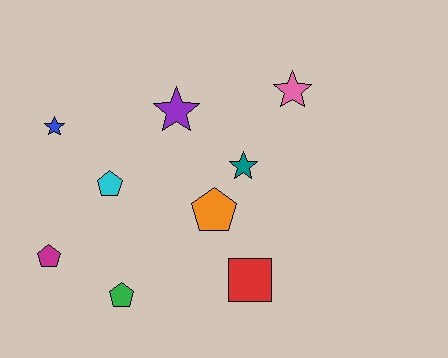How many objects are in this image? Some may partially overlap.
There are 9 objects.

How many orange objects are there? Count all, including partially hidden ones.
There is 1 orange object.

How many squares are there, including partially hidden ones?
There is 1 square.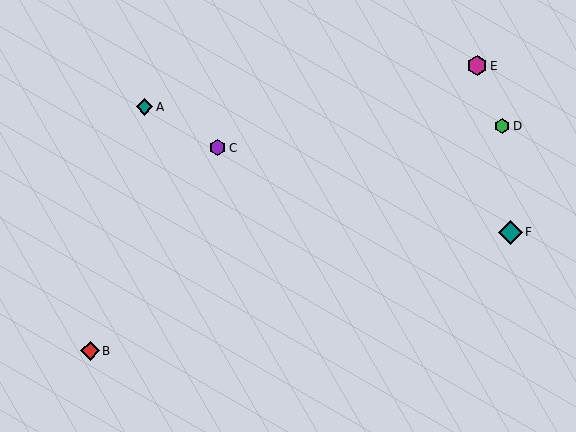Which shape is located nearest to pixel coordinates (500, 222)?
The teal diamond (labeled F) at (510, 232) is nearest to that location.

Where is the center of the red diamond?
The center of the red diamond is at (90, 351).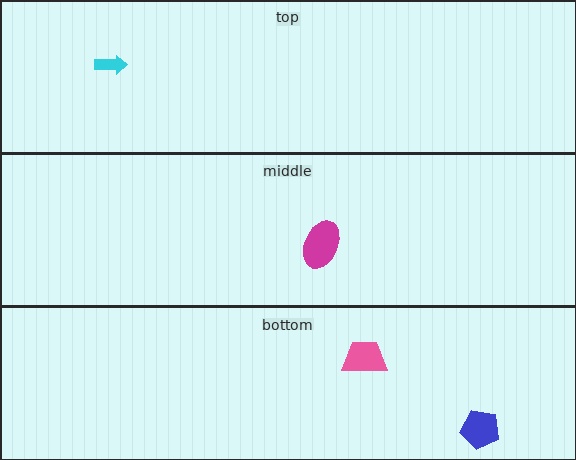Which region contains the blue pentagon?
The bottom region.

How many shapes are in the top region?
1.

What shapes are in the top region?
The cyan arrow.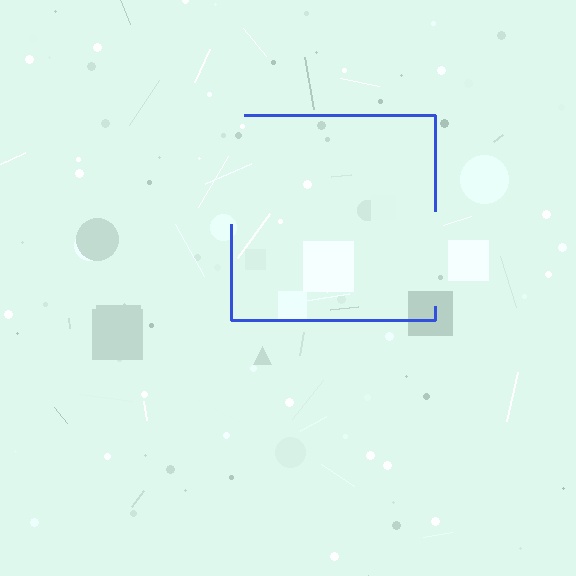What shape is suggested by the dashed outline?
The dashed outline suggests a square.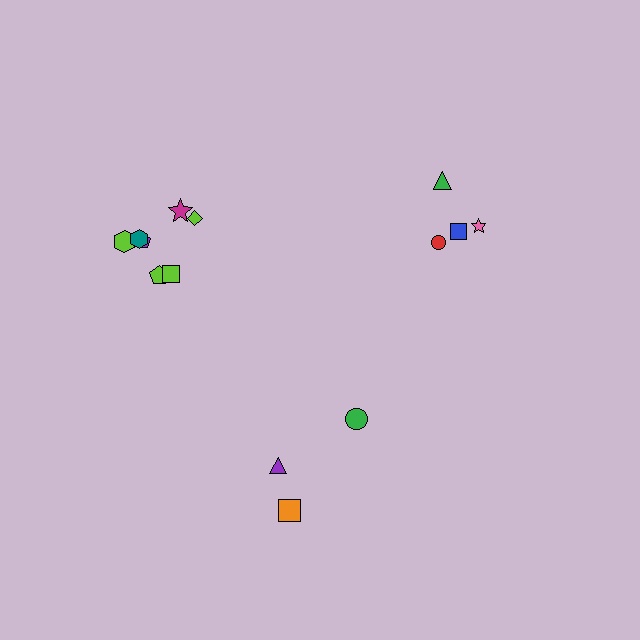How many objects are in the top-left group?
There are 7 objects.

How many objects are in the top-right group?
There are 4 objects.